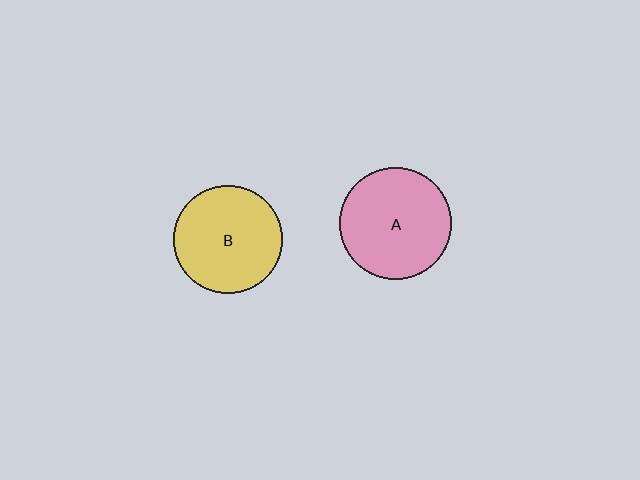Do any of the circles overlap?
No, none of the circles overlap.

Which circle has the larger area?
Circle A (pink).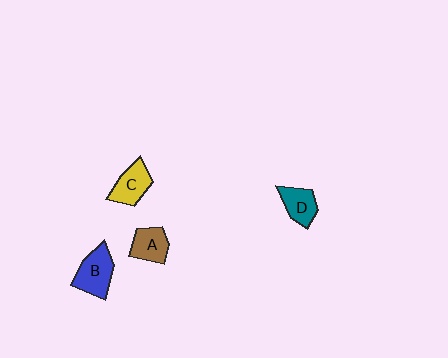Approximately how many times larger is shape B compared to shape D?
Approximately 1.3 times.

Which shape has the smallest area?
Shape D (teal).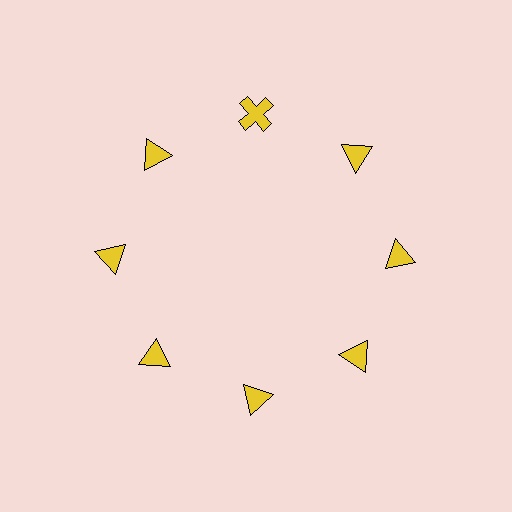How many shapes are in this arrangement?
There are 8 shapes arranged in a ring pattern.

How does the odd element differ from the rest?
It has a different shape: cross instead of triangle.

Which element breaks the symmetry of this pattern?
The yellow cross at roughly the 12 o'clock position breaks the symmetry. All other shapes are yellow triangles.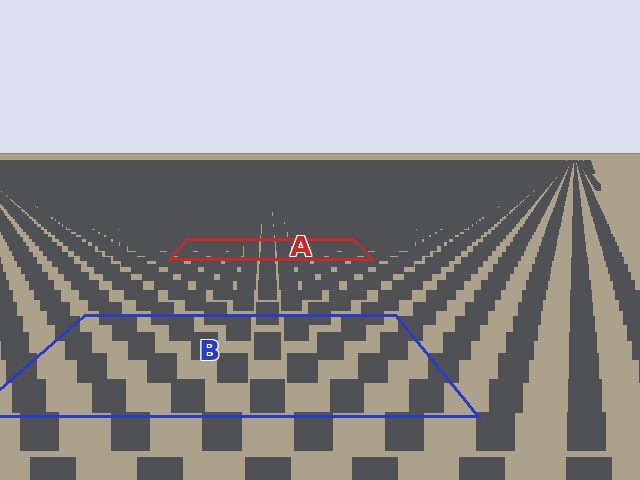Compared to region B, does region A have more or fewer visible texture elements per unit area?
Region A has more texture elements per unit area — they are packed more densely because it is farther away.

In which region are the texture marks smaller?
The texture marks are smaller in region A, because it is farther away.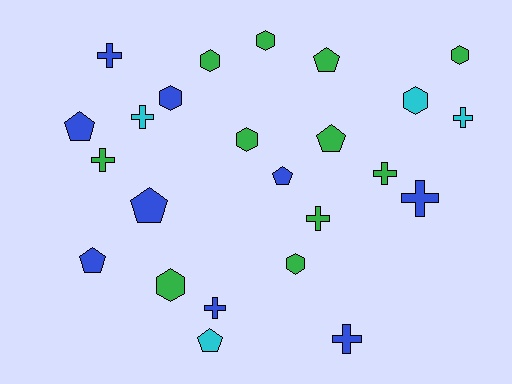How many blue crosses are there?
There are 4 blue crosses.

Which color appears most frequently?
Green, with 11 objects.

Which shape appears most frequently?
Cross, with 9 objects.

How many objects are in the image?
There are 24 objects.